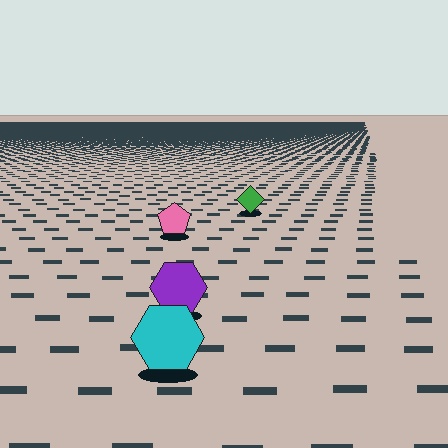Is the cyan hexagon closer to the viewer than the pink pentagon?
Yes. The cyan hexagon is closer — you can tell from the texture gradient: the ground texture is coarser near it.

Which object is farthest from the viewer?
The green diamond is farthest from the viewer. It appears smaller and the ground texture around it is denser.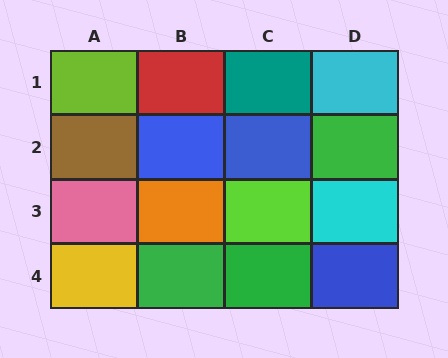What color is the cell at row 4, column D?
Blue.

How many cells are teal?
1 cell is teal.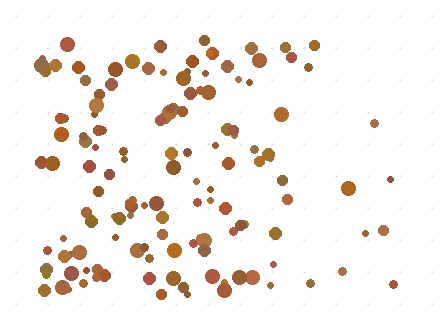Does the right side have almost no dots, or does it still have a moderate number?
Still a moderate number, just noticeably fewer than the left.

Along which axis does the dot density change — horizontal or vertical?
Horizontal.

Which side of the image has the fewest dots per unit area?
The right.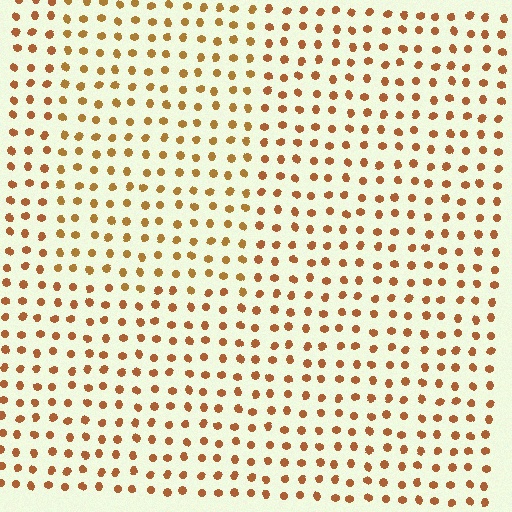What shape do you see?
I see a rectangle.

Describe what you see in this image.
The image is filled with small brown elements in a uniform arrangement. A rectangle-shaped region is visible where the elements are tinted to a slightly different hue, forming a subtle color boundary.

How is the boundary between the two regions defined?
The boundary is defined purely by a slight shift in hue (about 15 degrees). Spacing, size, and orientation are identical on both sides.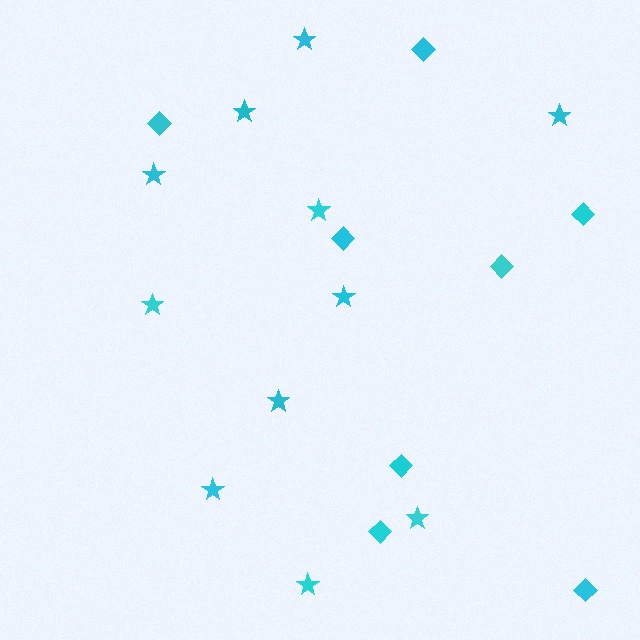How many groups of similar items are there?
There are 2 groups: one group of stars (11) and one group of diamonds (8).